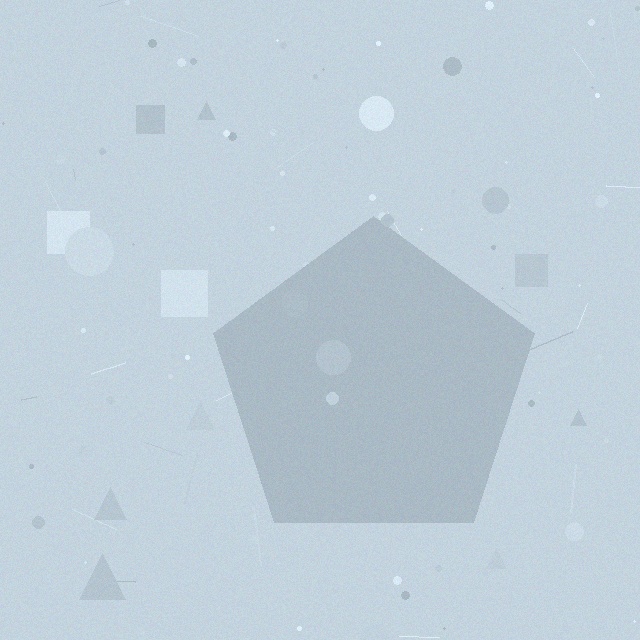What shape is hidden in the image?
A pentagon is hidden in the image.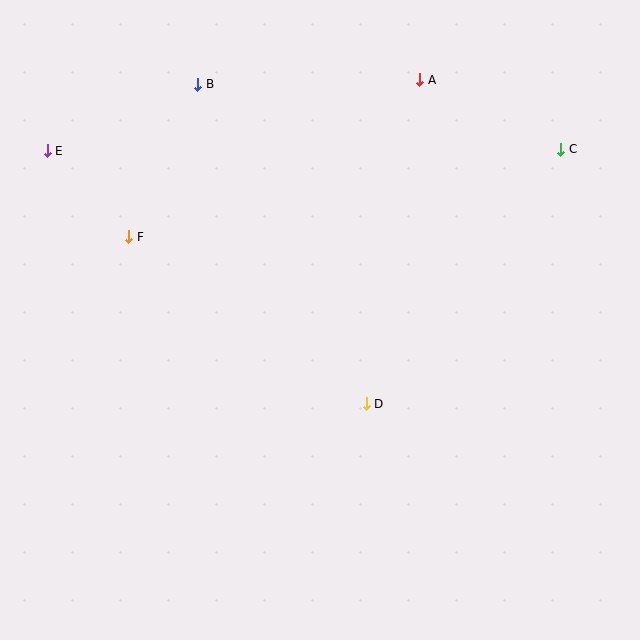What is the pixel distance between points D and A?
The distance between D and A is 329 pixels.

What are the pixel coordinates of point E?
Point E is at (47, 151).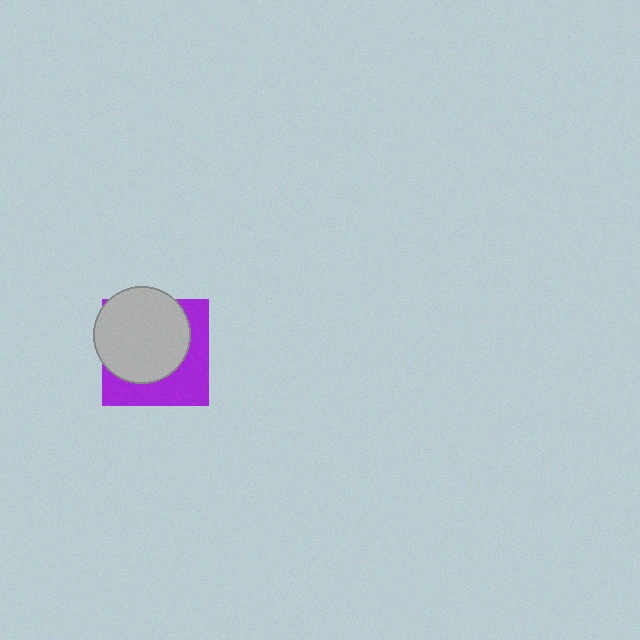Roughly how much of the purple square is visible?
A small part of it is visible (roughly 42%).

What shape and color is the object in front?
The object in front is a light gray circle.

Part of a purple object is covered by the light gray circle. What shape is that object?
It is a square.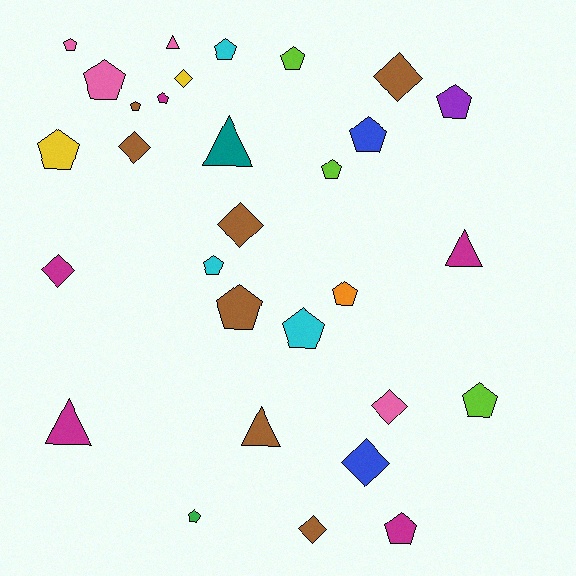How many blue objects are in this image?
There are 2 blue objects.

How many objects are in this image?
There are 30 objects.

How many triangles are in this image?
There are 5 triangles.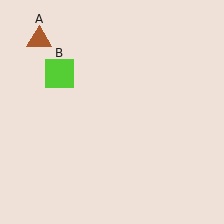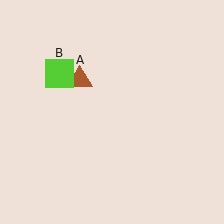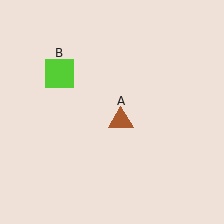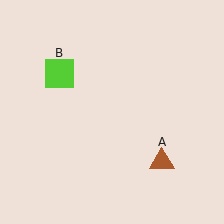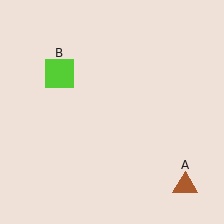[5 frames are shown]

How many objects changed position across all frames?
1 object changed position: brown triangle (object A).